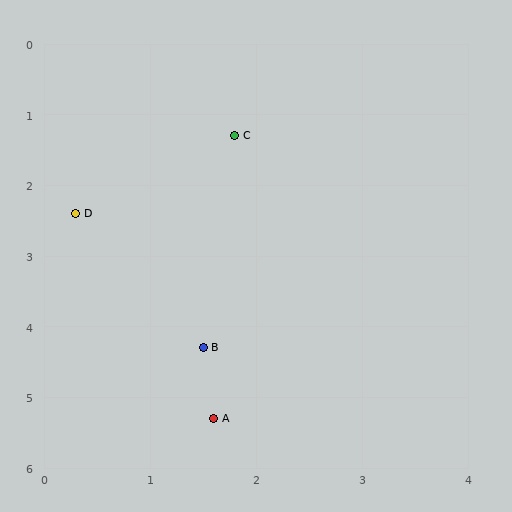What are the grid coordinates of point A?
Point A is at approximately (1.6, 5.3).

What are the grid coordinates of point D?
Point D is at approximately (0.3, 2.4).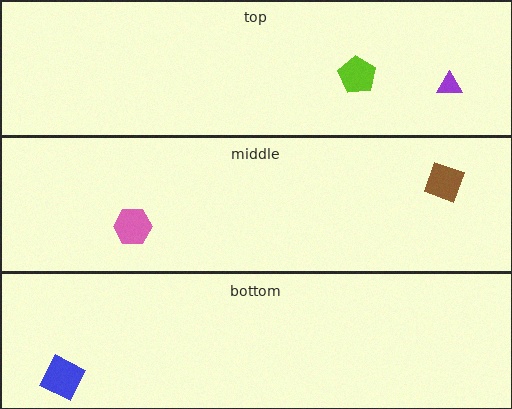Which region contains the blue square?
The bottom region.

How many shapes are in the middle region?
2.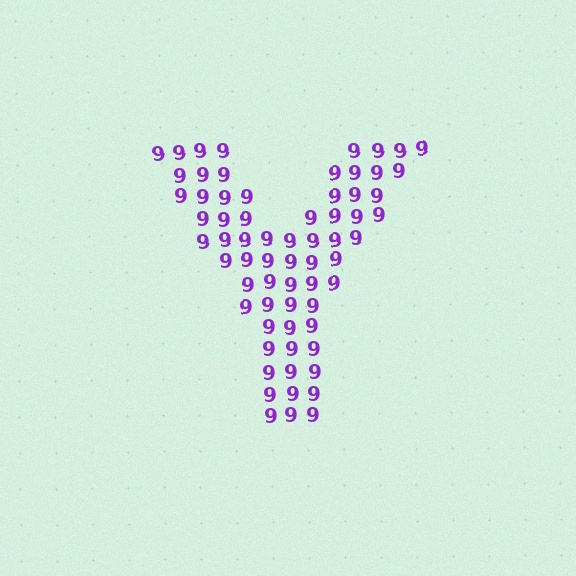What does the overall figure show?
The overall figure shows the letter Y.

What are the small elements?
The small elements are digit 9's.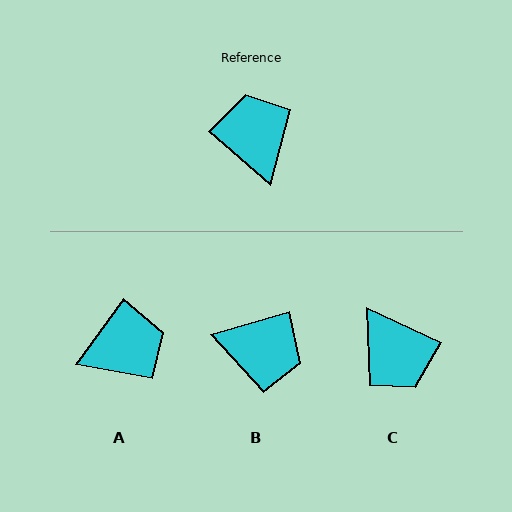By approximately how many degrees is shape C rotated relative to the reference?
Approximately 164 degrees clockwise.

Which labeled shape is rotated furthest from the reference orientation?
C, about 164 degrees away.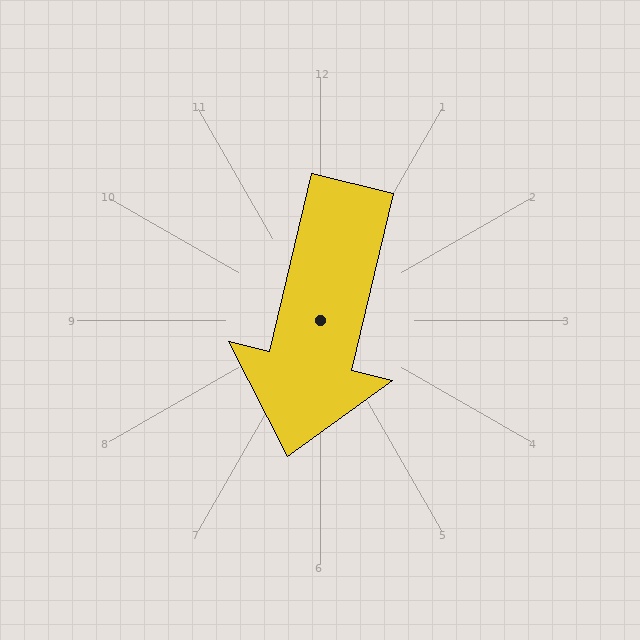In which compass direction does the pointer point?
South.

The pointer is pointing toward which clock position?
Roughly 6 o'clock.